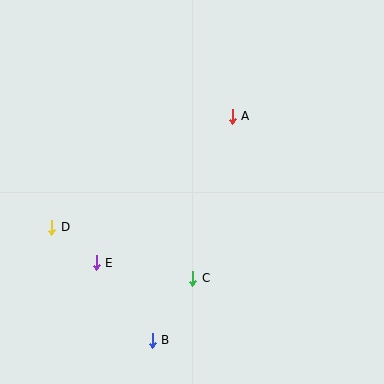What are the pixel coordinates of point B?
Point B is at (152, 340).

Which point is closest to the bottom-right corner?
Point C is closest to the bottom-right corner.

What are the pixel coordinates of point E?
Point E is at (96, 263).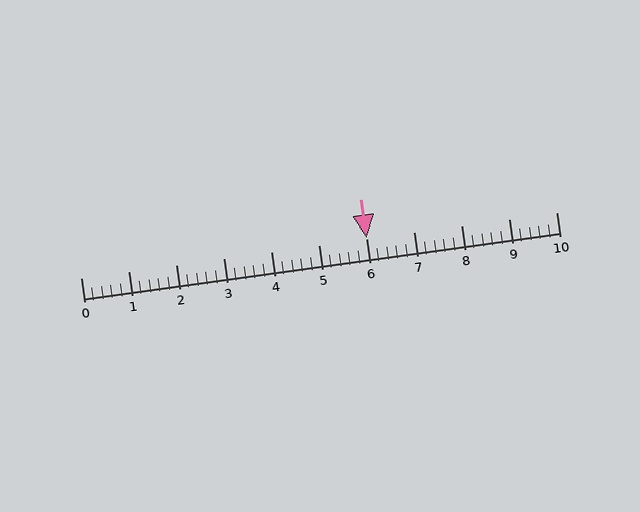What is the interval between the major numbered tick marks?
The major tick marks are spaced 1 units apart.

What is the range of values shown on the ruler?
The ruler shows values from 0 to 10.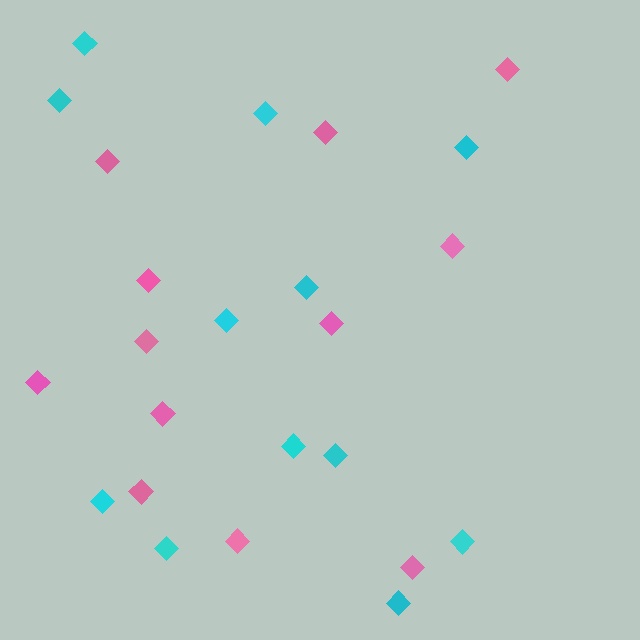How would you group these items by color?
There are 2 groups: one group of pink diamonds (12) and one group of cyan diamonds (12).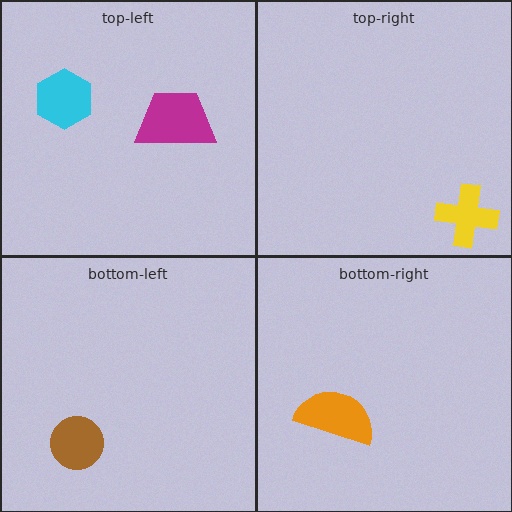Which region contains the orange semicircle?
The bottom-right region.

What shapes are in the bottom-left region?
The brown circle.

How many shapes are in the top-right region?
1.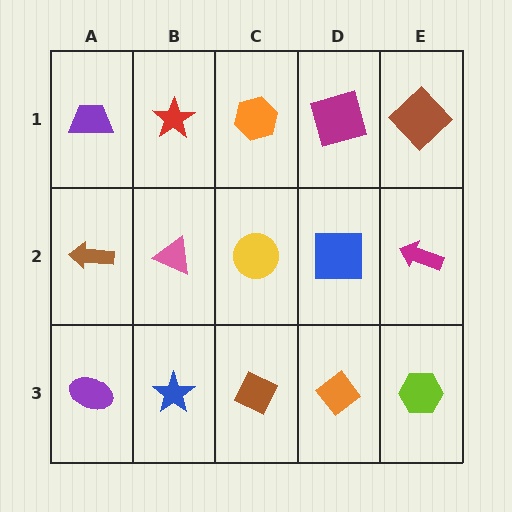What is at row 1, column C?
An orange hexagon.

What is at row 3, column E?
A lime hexagon.